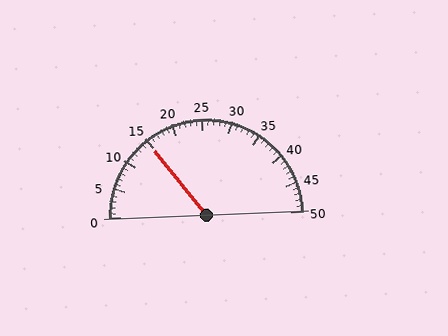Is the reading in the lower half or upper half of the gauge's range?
The reading is in the lower half of the range (0 to 50).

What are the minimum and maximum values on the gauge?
The gauge ranges from 0 to 50.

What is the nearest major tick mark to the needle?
The nearest major tick mark is 15.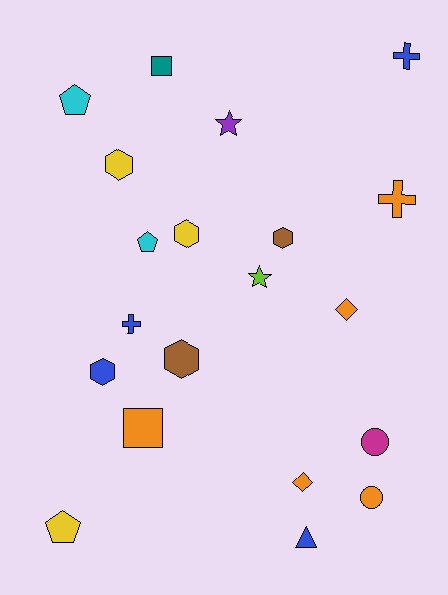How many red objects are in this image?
There are no red objects.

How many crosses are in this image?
There are 3 crosses.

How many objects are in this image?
There are 20 objects.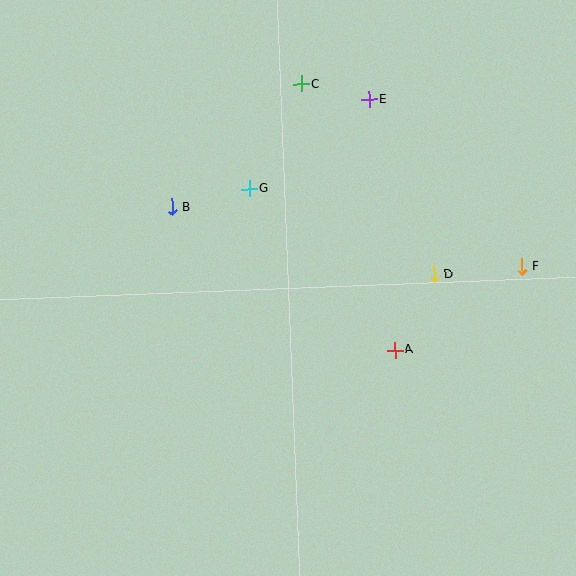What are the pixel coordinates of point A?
Point A is at (395, 350).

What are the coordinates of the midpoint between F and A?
The midpoint between F and A is at (458, 308).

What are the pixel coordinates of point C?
Point C is at (301, 84).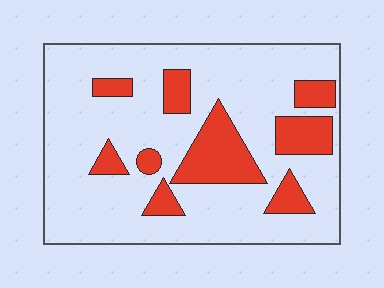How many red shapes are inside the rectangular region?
9.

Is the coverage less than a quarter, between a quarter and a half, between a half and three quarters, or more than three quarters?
Less than a quarter.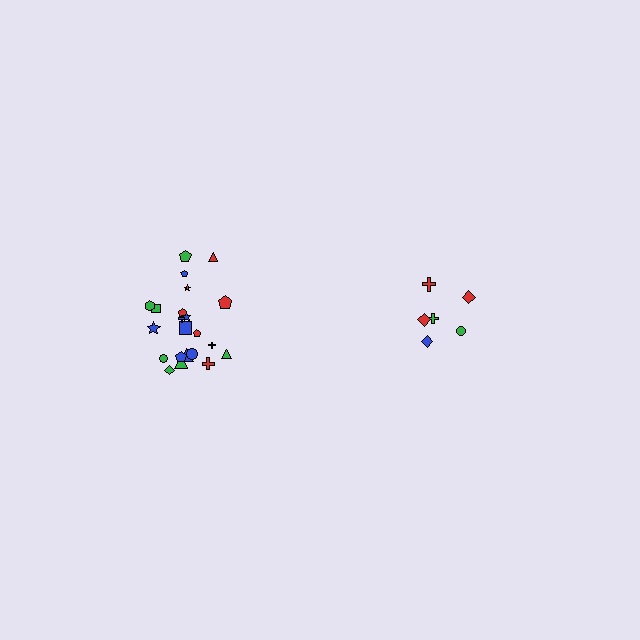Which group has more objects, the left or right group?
The left group.